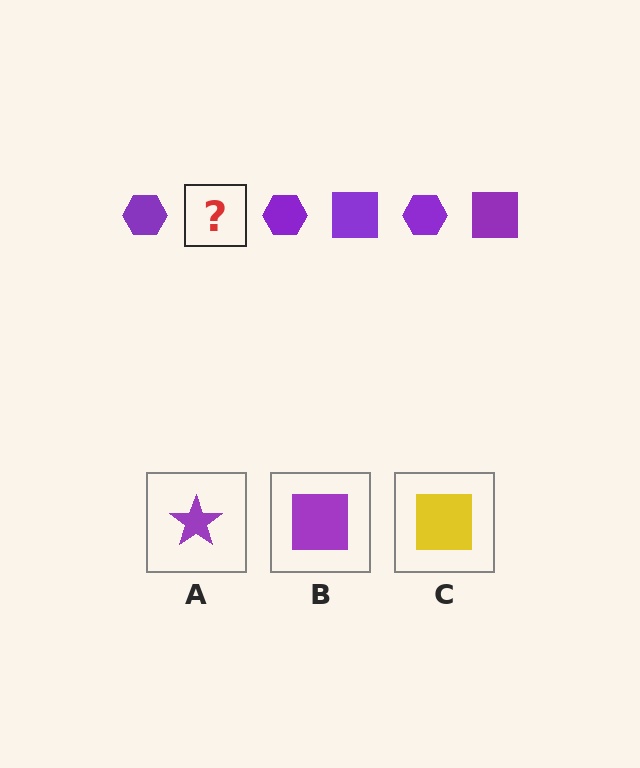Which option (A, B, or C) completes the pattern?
B.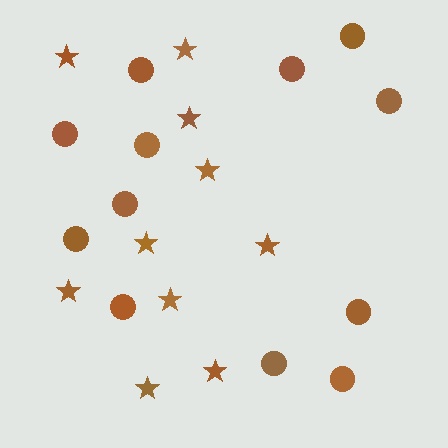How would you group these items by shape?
There are 2 groups: one group of circles (12) and one group of stars (10).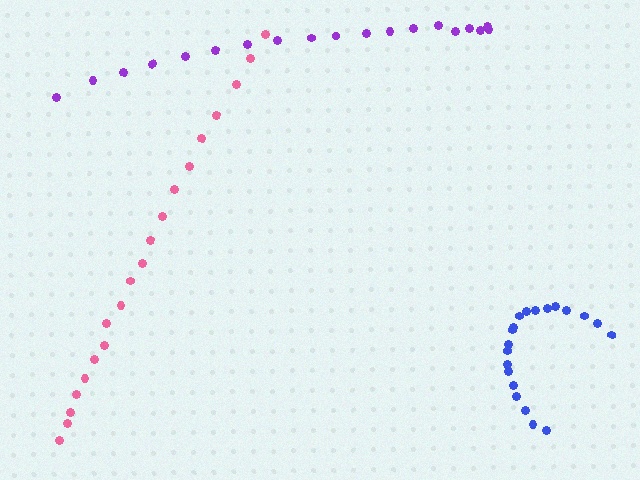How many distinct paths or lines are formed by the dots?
There are 3 distinct paths.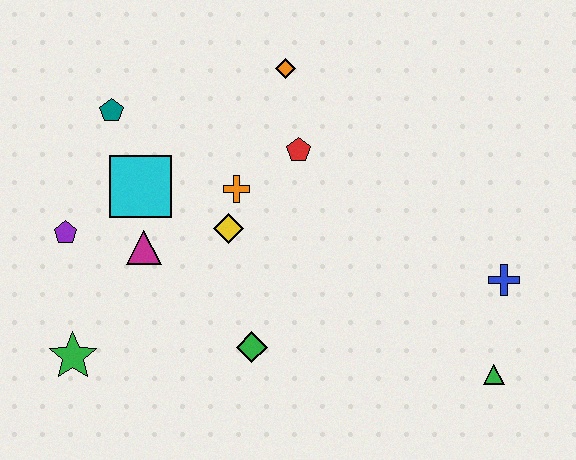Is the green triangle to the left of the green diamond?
No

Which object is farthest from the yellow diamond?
The green triangle is farthest from the yellow diamond.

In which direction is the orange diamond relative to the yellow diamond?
The orange diamond is above the yellow diamond.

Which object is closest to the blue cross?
The green triangle is closest to the blue cross.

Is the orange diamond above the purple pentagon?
Yes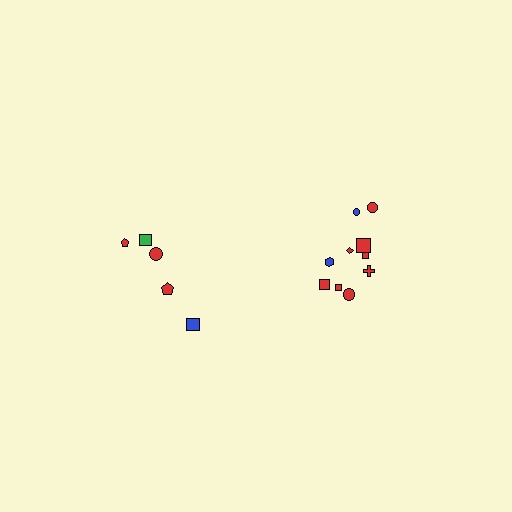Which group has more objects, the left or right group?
The right group.